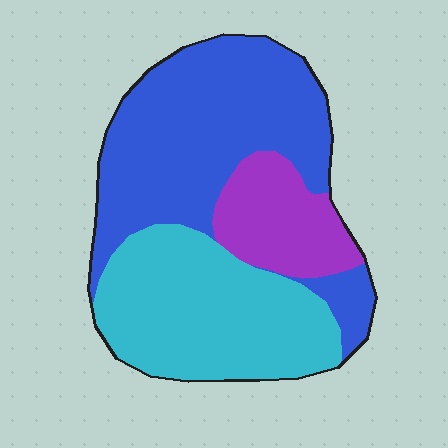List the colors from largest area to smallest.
From largest to smallest: blue, cyan, purple.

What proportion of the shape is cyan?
Cyan covers about 35% of the shape.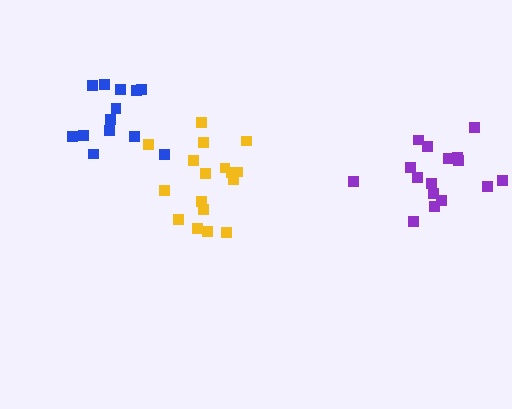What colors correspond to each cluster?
The clusters are colored: yellow, purple, blue.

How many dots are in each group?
Group 1: 17 dots, Group 2: 16 dots, Group 3: 13 dots (46 total).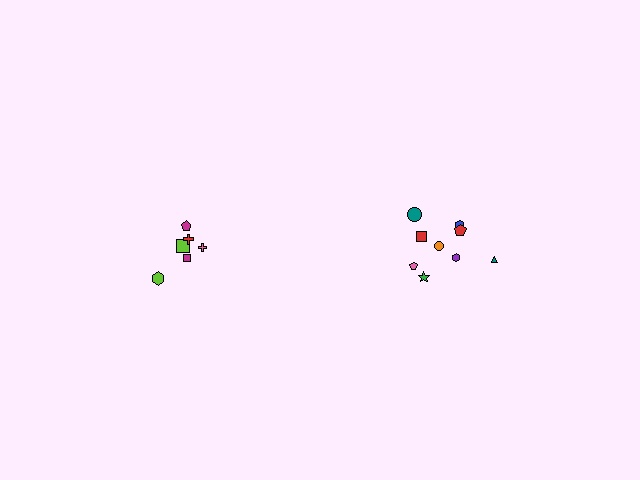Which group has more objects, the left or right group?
The right group.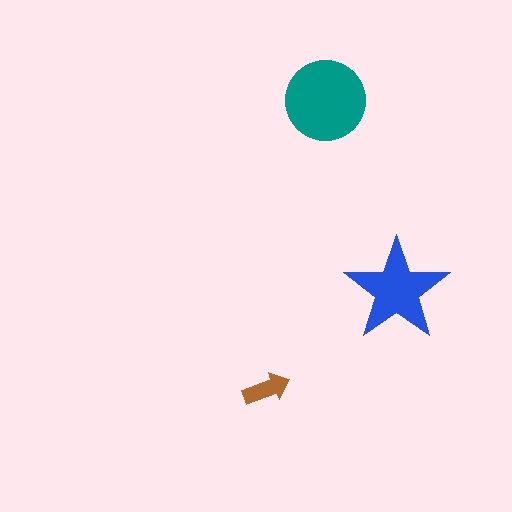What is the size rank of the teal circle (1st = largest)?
1st.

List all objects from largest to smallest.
The teal circle, the blue star, the brown arrow.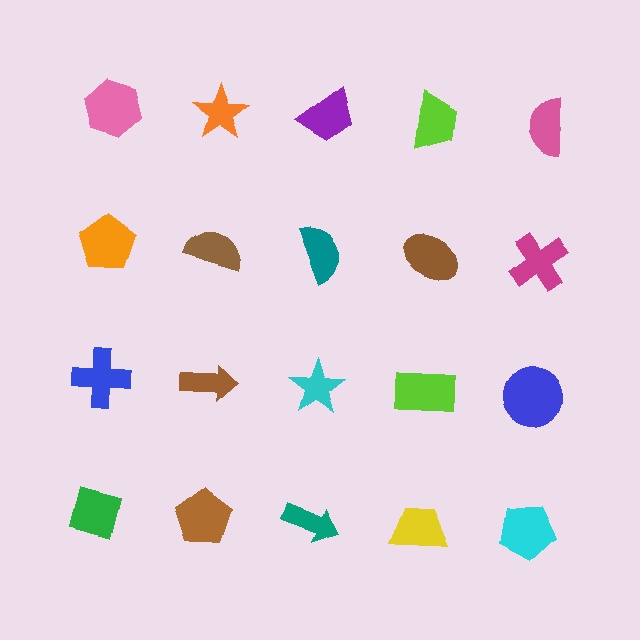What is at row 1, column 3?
A purple trapezoid.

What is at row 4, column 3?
A teal arrow.